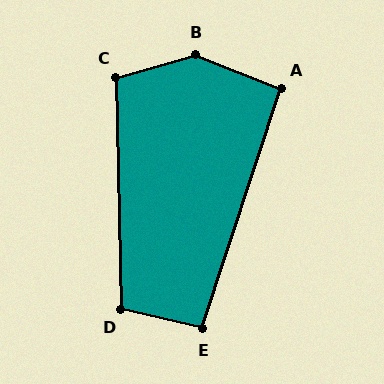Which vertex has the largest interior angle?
B, at approximately 143 degrees.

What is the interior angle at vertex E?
Approximately 95 degrees (approximately right).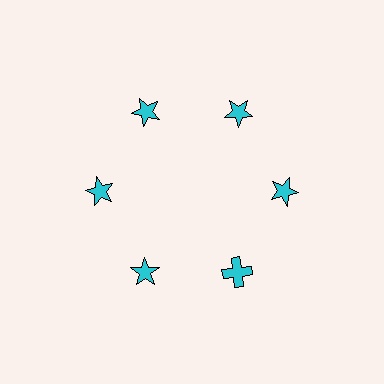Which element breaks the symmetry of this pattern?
The cyan cross at roughly the 5 o'clock position breaks the symmetry. All other shapes are cyan stars.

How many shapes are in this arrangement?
There are 6 shapes arranged in a ring pattern.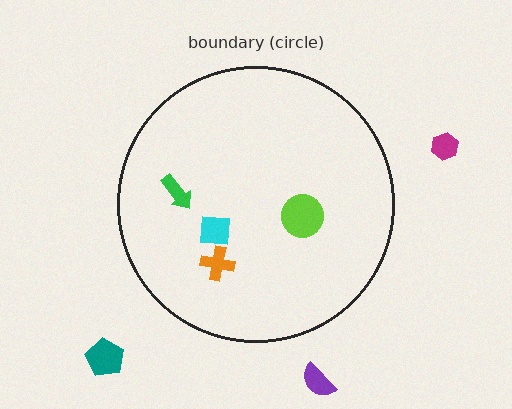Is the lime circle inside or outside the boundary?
Inside.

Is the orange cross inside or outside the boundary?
Inside.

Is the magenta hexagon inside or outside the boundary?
Outside.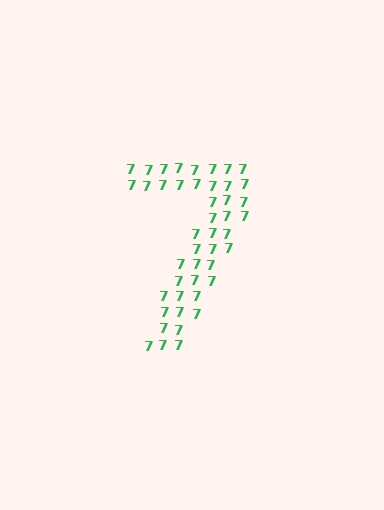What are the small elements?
The small elements are digit 7's.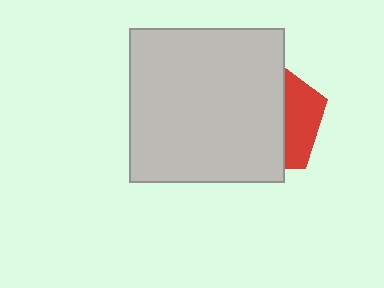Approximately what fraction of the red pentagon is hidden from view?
Roughly 69% of the red pentagon is hidden behind the light gray square.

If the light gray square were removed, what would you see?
You would see the complete red pentagon.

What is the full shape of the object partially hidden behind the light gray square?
The partially hidden object is a red pentagon.